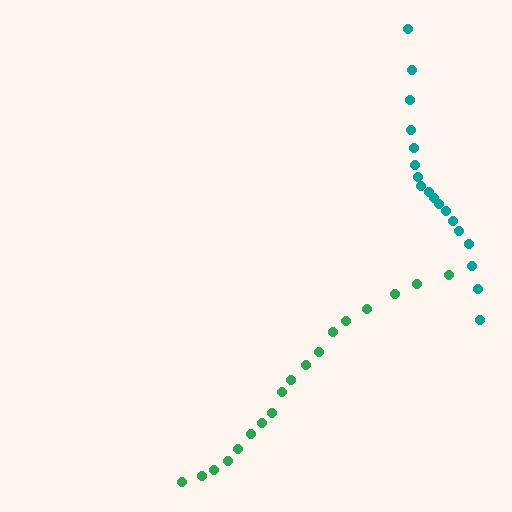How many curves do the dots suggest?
There are 2 distinct paths.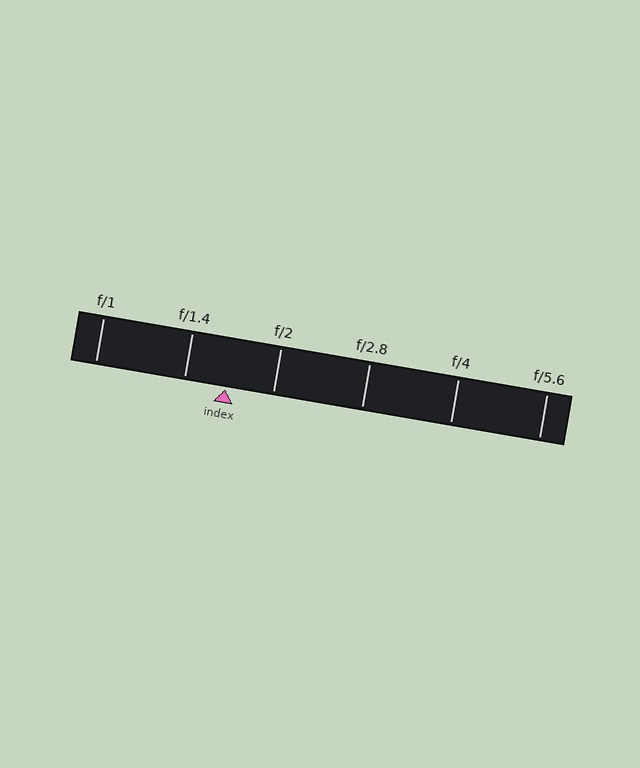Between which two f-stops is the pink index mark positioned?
The index mark is between f/1.4 and f/2.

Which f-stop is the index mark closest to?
The index mark is closest to f/1.4.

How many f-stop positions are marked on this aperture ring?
There are 6 f-stop positions marked.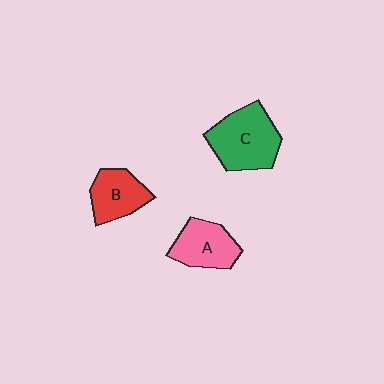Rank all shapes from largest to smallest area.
From largest to smallest: C (green), A (pink), B (red).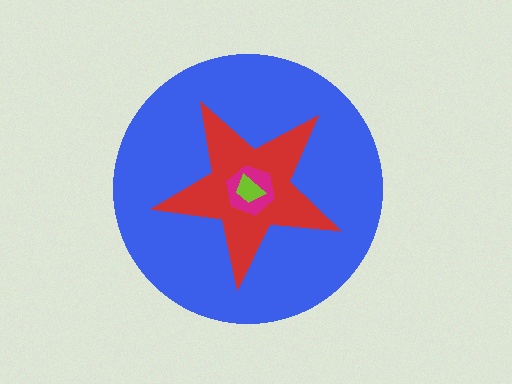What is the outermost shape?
The blue circle.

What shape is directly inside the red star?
The magenta hexagon.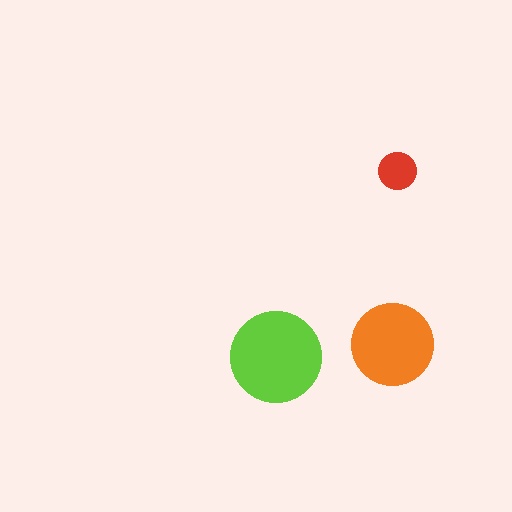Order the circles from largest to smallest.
the lime one, the orange one, the red one.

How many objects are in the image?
There are 3 objects in the image.